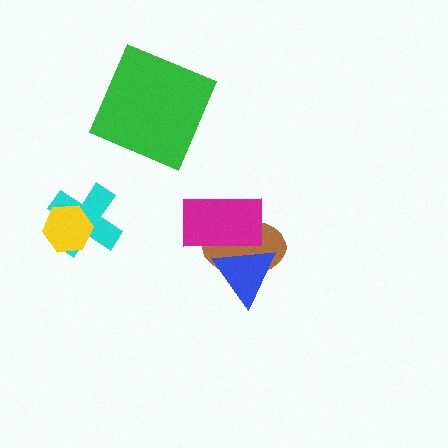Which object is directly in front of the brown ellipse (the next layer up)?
The magenta rectangle is directly in front of the brown ellipse.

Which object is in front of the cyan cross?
The yellow hexagon is in front of the cyan cross.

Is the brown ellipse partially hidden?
Yes, it is partially covered by another shape.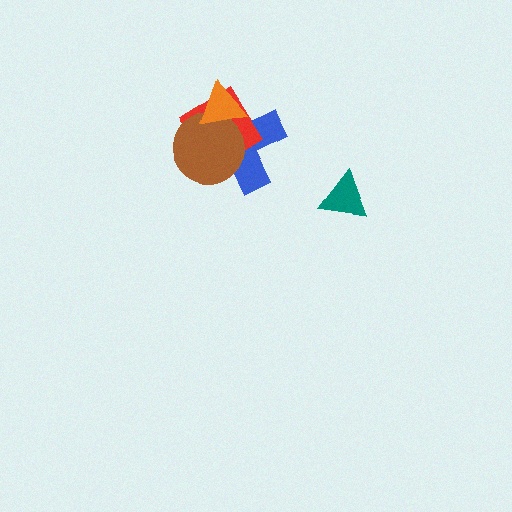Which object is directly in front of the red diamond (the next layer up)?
The brown circle is directly in front of the red diamond.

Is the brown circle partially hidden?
Yes, it is partially covered by another shape.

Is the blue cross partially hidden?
Yes, it is partially covered by another shape.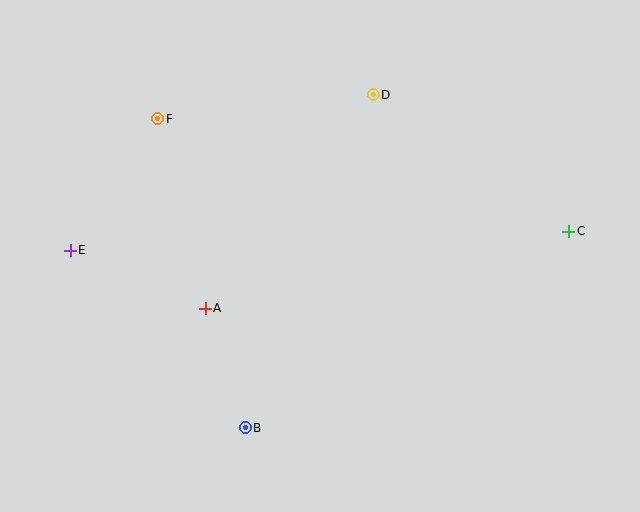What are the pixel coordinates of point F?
Point F is at (157, 119).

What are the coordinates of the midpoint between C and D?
The midpoint between C and D is at (471, 163).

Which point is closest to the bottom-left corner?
Point B is closest to the bottom-left corner.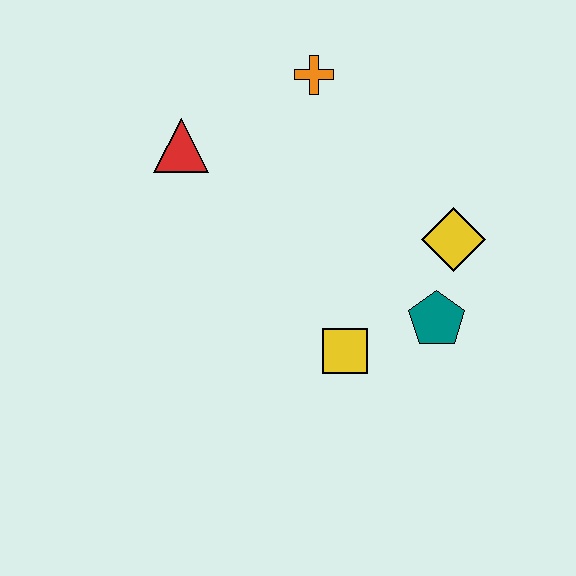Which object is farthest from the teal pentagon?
The red triangle is farthest from the teal pentagon.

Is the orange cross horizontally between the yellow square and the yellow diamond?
No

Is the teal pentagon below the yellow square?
No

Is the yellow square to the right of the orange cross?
Yes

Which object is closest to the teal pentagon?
The yellow diamond is closest to the teal pentagon.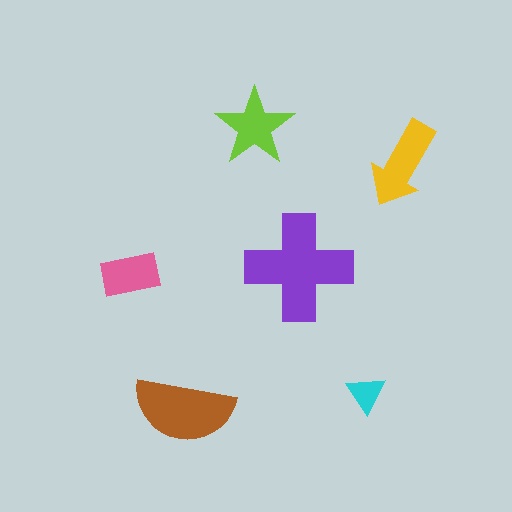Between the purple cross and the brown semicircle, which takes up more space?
The purple cross.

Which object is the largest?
The purple cross.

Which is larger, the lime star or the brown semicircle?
The brown semicircle.